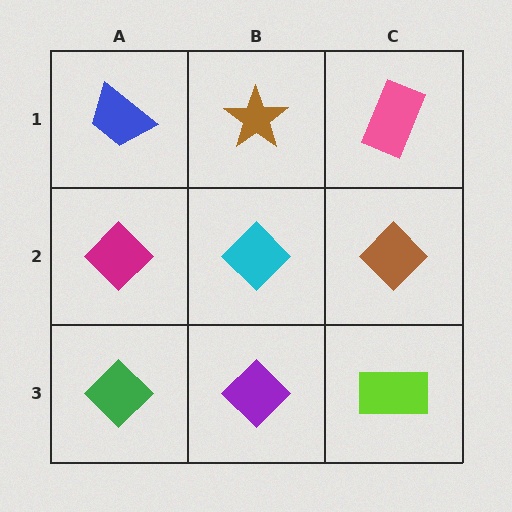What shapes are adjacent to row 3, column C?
A brown diamond (row 2, column C), a purple diamond (row 3, column B).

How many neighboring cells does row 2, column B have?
4.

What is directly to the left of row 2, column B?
A magenta diamond.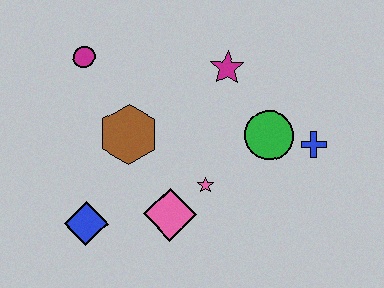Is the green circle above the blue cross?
Yes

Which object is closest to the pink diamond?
The pink star is closest to the pink diamond.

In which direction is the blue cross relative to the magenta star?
The blue cross is to the right of the magenta star.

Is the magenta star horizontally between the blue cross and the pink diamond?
Yes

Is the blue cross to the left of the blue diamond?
No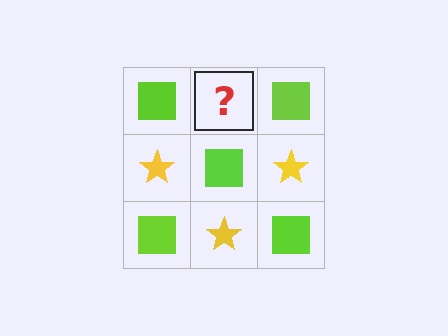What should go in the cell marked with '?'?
The missing cell should contain a yellow star.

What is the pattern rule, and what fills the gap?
The rule is that it alternates lime square and yellow star in a checkerboard pattern. The gap should be filled with a yellow star.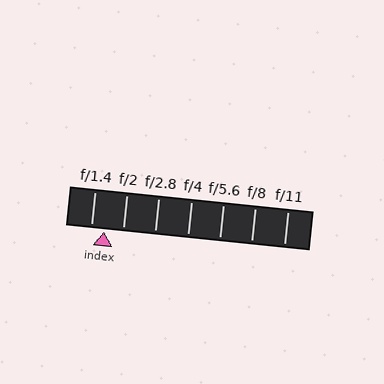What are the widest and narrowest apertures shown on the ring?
The widest aperture shown is f/1.4 and the narrowest is f/11.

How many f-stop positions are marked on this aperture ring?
There are 7 f-stop positions marked.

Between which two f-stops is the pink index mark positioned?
The index mark is between f/1.4 and f/2.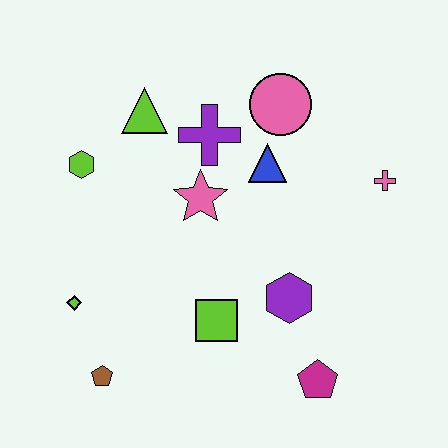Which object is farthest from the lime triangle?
The magenta pentagon is farthest from the lime triangle.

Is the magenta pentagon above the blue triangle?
No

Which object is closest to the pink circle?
The blue triangle is closest to the pink circle.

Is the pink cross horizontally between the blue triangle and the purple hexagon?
No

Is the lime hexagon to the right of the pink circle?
No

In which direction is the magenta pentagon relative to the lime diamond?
The magenta pentagon is to the right of the lime diamond.